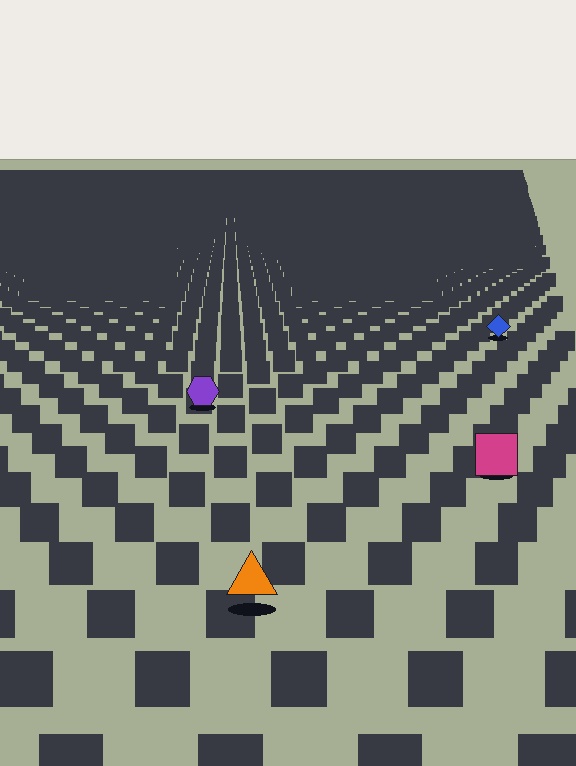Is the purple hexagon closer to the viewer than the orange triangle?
No. The orange triangle is closer — you can tell from the texture gradient: the ground texture is coarser near it.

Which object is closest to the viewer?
The orange triangle is closest. The texture marks near it are larger and more spread out.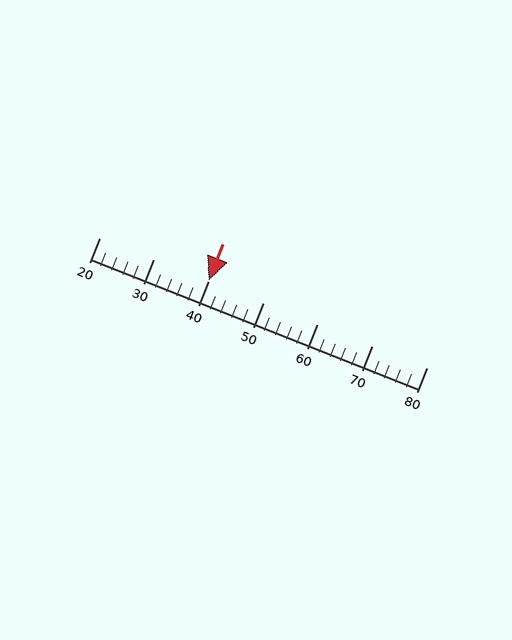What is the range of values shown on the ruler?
The ruler shows values from 20 to 80.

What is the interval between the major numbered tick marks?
The major tick marks are spaced 10 units apart.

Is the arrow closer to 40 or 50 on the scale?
The arrow is closer to 40.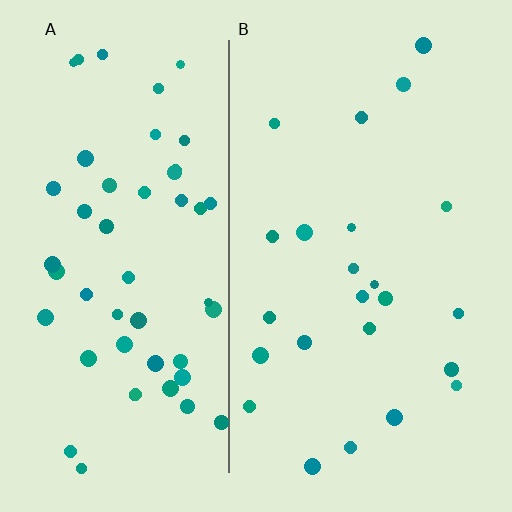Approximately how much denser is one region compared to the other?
Approximately 2.2× — region A over region B.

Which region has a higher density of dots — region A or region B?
A (the left).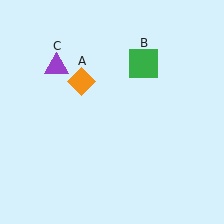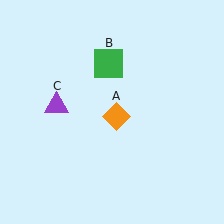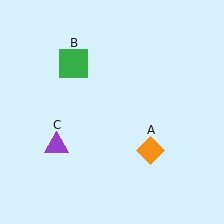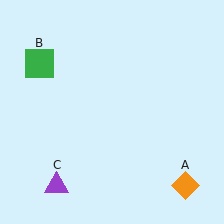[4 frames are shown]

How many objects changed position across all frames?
3 objects changed position: orange diamond (object A), green square (object B), purple triangle (object C).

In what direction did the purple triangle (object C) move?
The purple triangle (object C) moved down.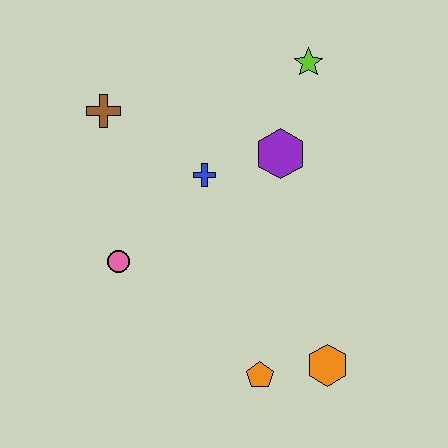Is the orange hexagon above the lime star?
No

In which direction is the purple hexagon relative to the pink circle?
The purple hexagon is to the right of the pink circle.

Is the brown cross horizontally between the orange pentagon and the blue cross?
No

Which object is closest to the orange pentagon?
The orange hexagon is closest to the orange pentagon.